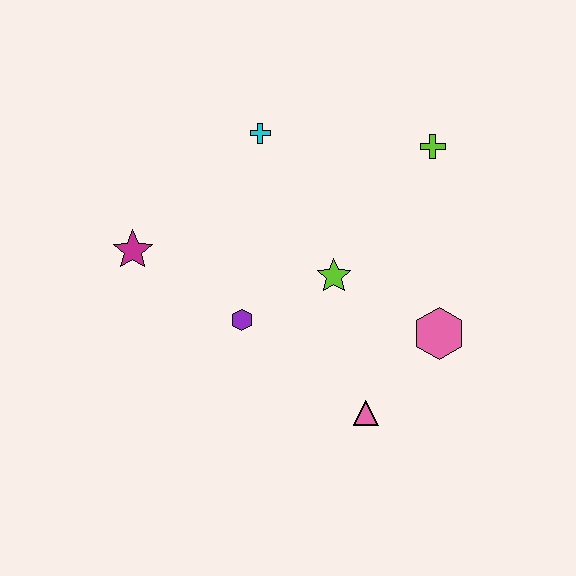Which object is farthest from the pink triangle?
The cyan cross is farthest from the pink triangle.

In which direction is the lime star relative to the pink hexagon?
The lime star is to the left of the pink hexagon.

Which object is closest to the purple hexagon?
The lime star is closest to the purple hexagon.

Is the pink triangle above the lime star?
No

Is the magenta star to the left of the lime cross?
Yes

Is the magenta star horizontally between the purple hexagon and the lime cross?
No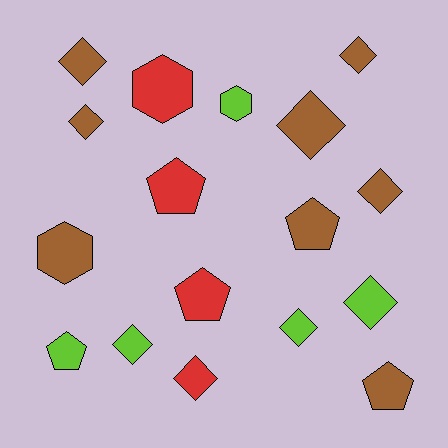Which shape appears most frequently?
Diamond, with 9 objects.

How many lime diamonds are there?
There are 3 lime diamonds.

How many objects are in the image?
There are 17 objects.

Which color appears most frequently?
Brown, with 8 objects.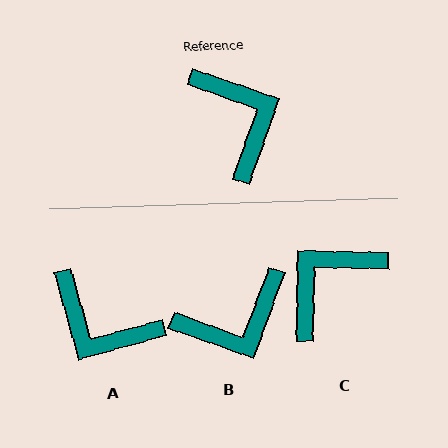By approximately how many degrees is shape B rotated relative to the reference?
Approximately 90 degrees clockwise.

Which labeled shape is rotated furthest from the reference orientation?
A, about 145 degrees away.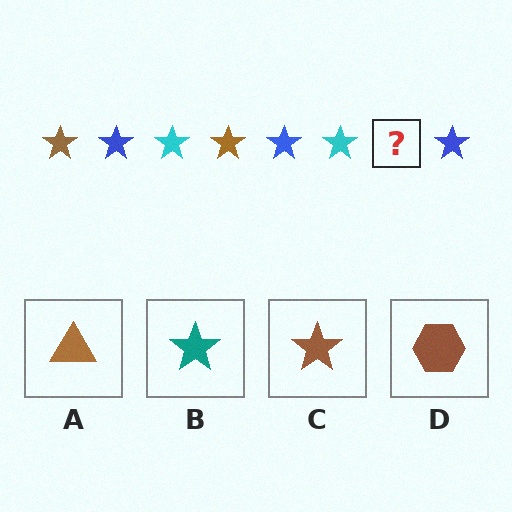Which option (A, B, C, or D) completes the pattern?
C.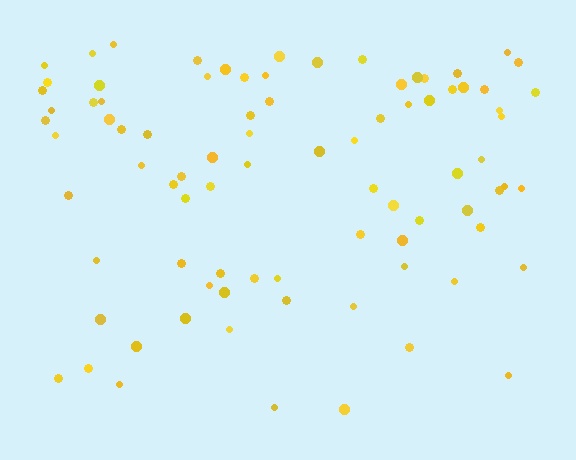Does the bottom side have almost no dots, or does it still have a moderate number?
Still a moderate number, just noticeably fewer than the top.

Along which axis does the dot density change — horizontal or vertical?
Vertical.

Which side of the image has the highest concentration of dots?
The top.